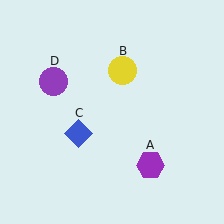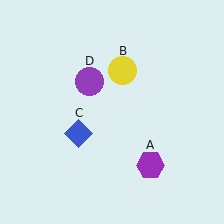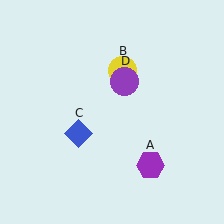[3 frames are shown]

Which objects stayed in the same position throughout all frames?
Purple hexagon (object A) and yellow circle (object B) and blue diamond (object C) remained stationary.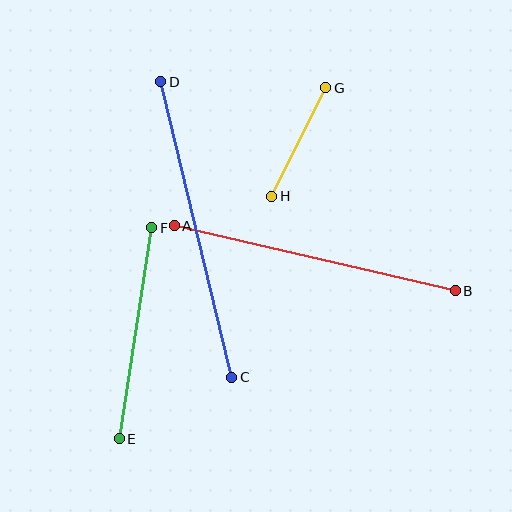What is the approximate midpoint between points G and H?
The midpoint is at approximately (299, 142) pixels.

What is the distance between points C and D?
The distance is approximately 304 pixels.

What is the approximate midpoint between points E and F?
The midpoint is at approximately (135, 333) pixels.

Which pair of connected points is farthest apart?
Points C and D are farthest apart.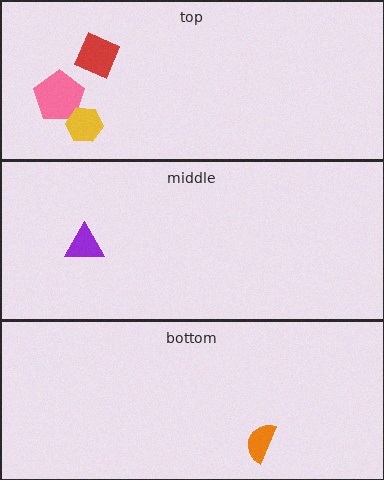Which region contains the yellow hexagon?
The top region.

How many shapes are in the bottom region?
1.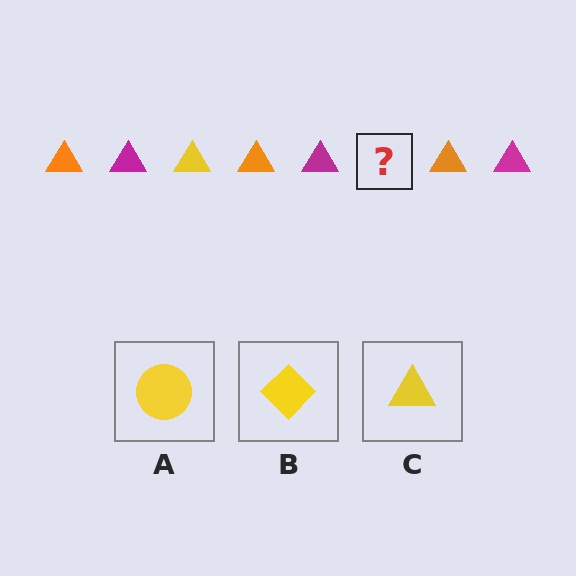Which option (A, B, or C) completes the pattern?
C.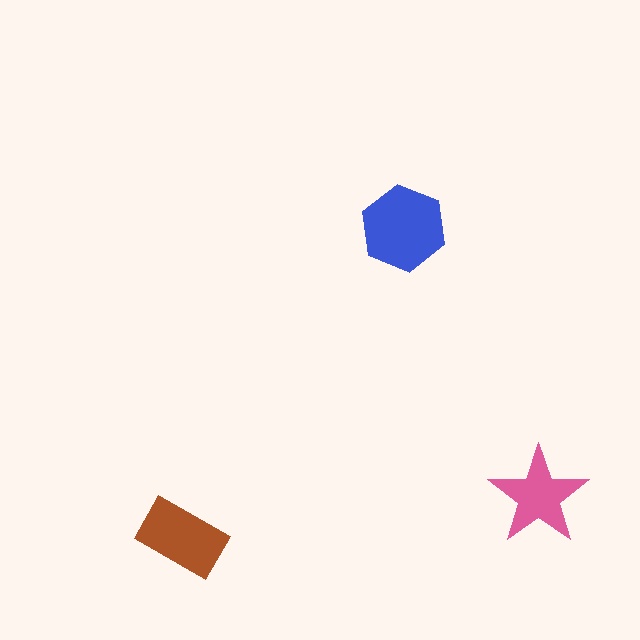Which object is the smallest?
The pink star.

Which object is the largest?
The blue hexagon.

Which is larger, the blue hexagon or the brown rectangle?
The blue hexagon.